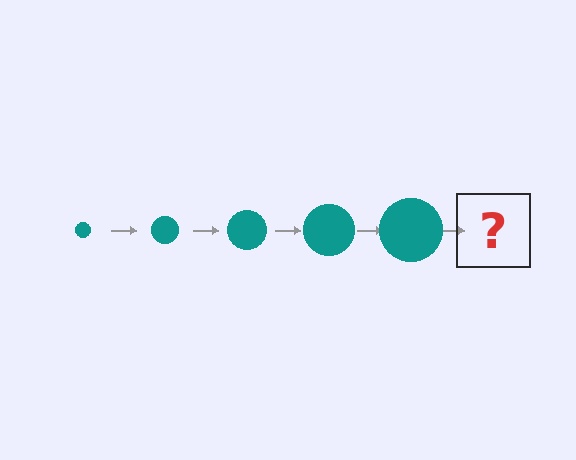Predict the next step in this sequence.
The next step is a teal circle, larger than the previous one.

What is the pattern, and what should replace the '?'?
The pattern is that the circle gets progressively larger each step. The '?' should be a teal circle, larger than the previous one.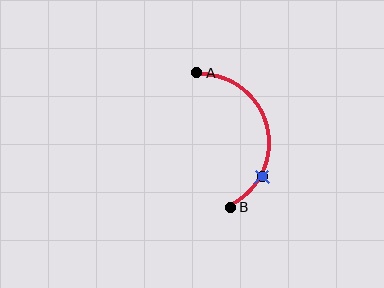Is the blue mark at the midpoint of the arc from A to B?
No. The blue mark lies on the arc but is closer to endpoint B. The arc midpoint would be at the point on the curve equidistant along the arc from both A and B.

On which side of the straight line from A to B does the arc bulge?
The arc bulges to the right of the straight line connecting A and B.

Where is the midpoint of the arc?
The arc midpoint is the point on the curve farthest from the straight line joining A and B. It sits to the right of that line.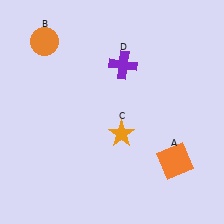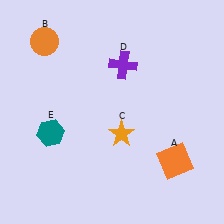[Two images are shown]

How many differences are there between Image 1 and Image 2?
There is 1 difference between the two images.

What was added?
A teal hexagon (E) was added in Image 2.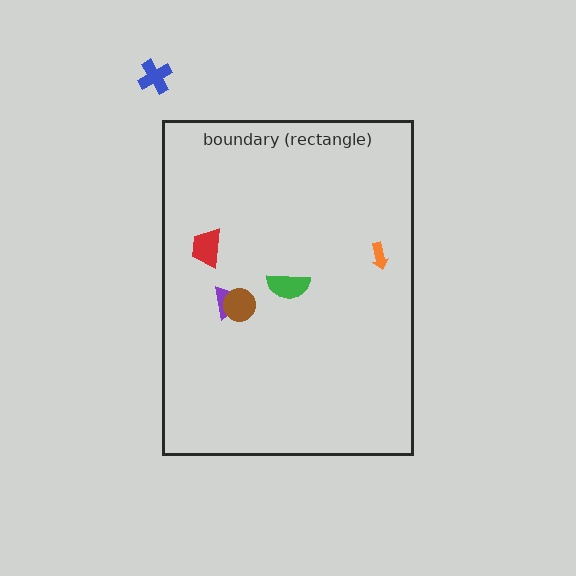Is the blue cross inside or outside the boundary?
Outside.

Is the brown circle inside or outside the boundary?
Inside.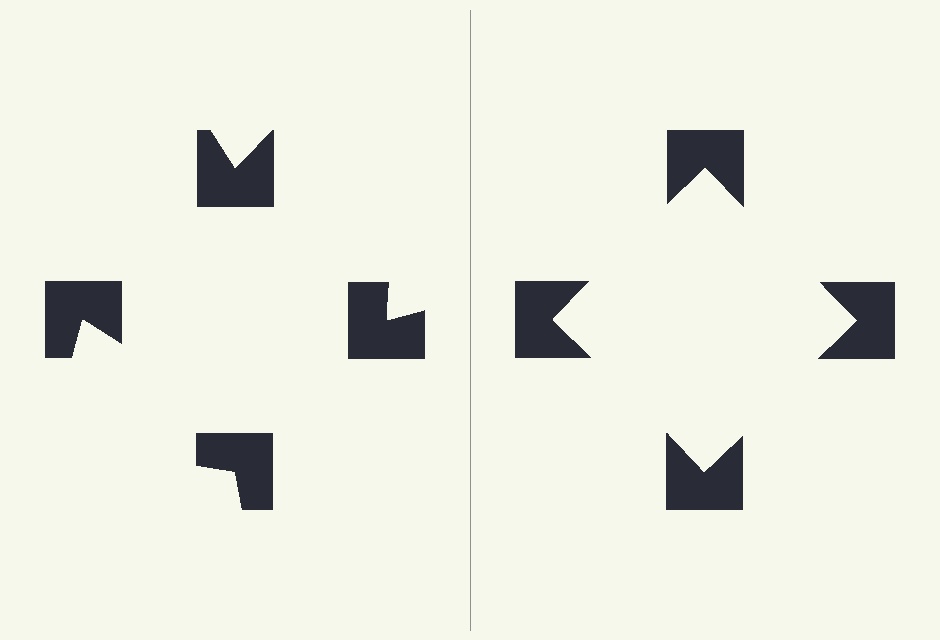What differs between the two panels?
The notched squares are positioned identically on both sides; only the wedge orientations differ. On the right they align to a square; on the left they are misaligned.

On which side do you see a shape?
An illusory square appears on the right side. On the left side the wedge cuts are rotated, so no coherent shape forms.